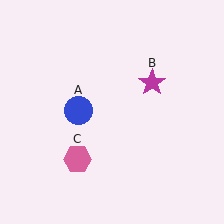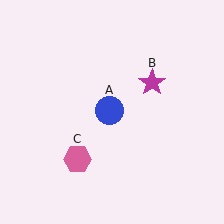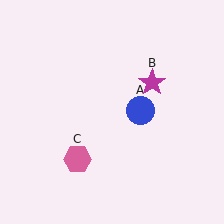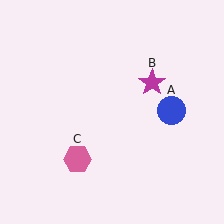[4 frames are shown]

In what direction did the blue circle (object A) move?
The blue circle (object A) moved right.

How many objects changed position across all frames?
1 object changed position: blue circle (object A).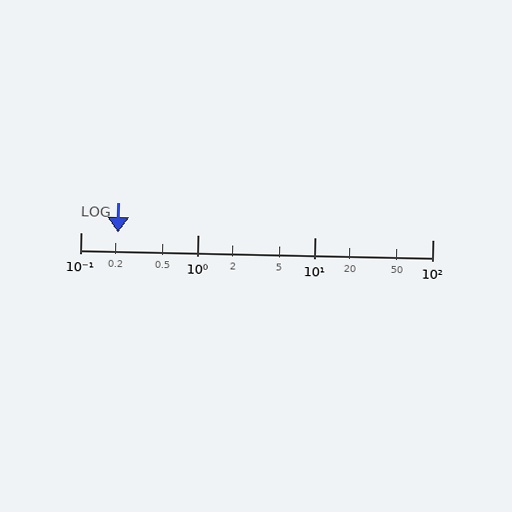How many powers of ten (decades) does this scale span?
The scale spans 3 decades, from 0.1 to 100.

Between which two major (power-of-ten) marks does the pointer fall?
The pointer is between 0.1 and 1.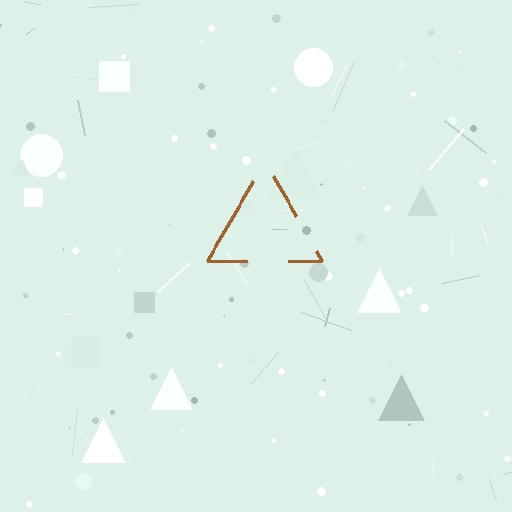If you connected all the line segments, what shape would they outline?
They would outline a triangle.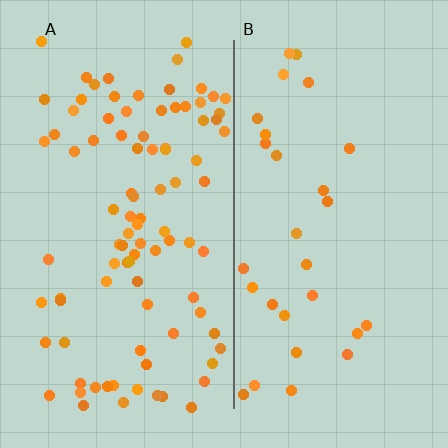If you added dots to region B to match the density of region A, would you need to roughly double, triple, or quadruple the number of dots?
Approximately triple.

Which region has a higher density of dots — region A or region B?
A (the left).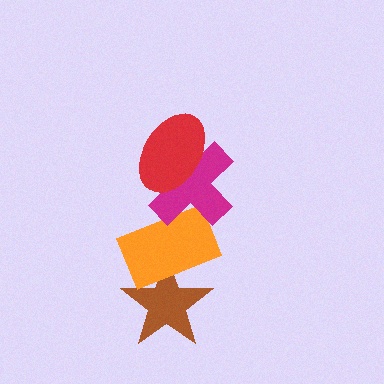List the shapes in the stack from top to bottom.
From top to bottom: the red ellipse, the magenta cross, the orange rectangle, the brown star.